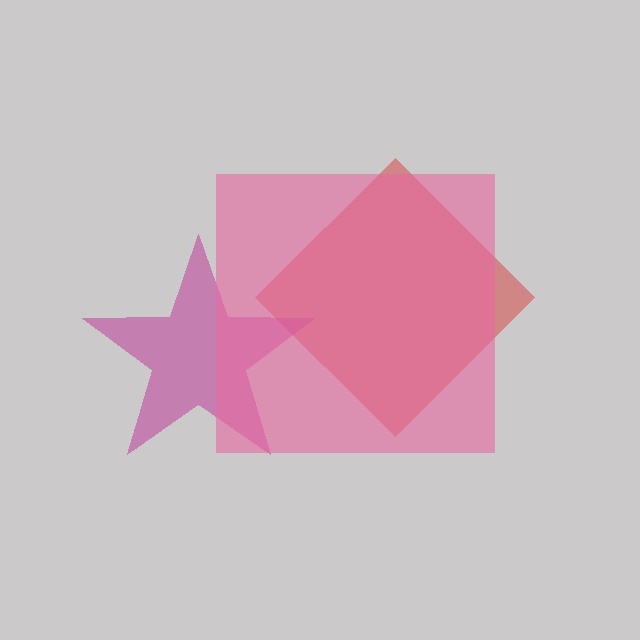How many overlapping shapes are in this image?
There are 3 overlapping shapes in the image.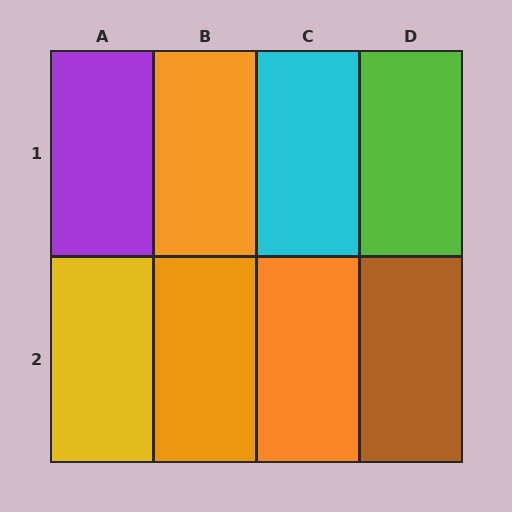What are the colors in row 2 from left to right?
Yellow, orange, orange, brown.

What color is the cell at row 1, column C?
Cyan.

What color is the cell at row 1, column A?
Purple.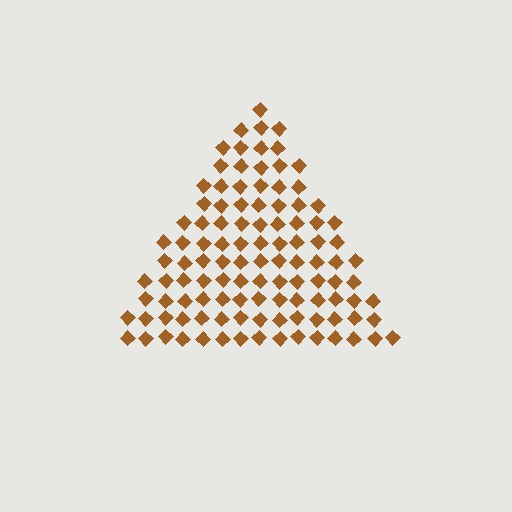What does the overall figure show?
The overall figure shows a triangle.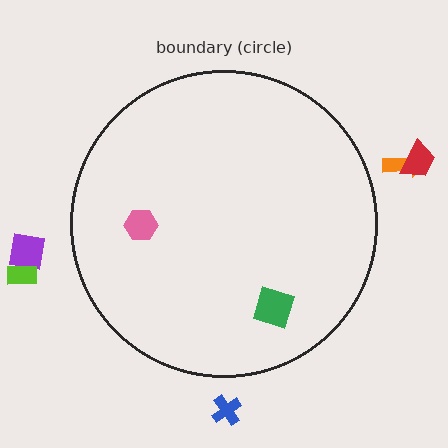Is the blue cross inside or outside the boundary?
Outside.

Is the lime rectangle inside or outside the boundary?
Outside.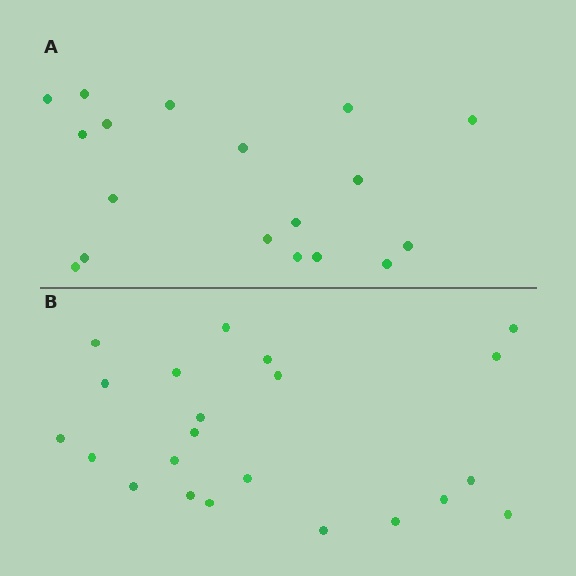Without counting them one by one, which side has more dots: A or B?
Region B (the bottom region) has more dots.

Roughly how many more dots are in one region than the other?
Region B has about 4 more dots than region A.